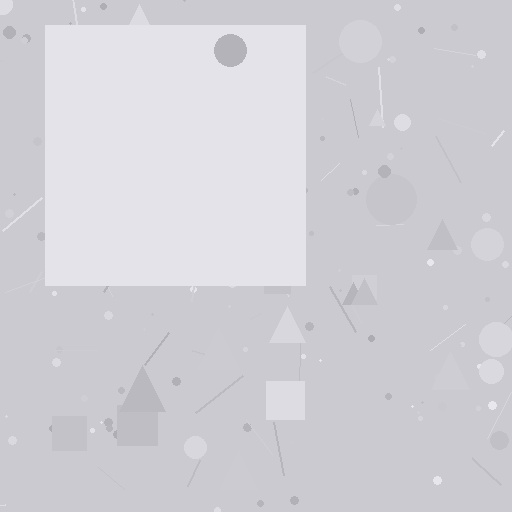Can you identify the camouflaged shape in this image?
The camouflaged shape is a square.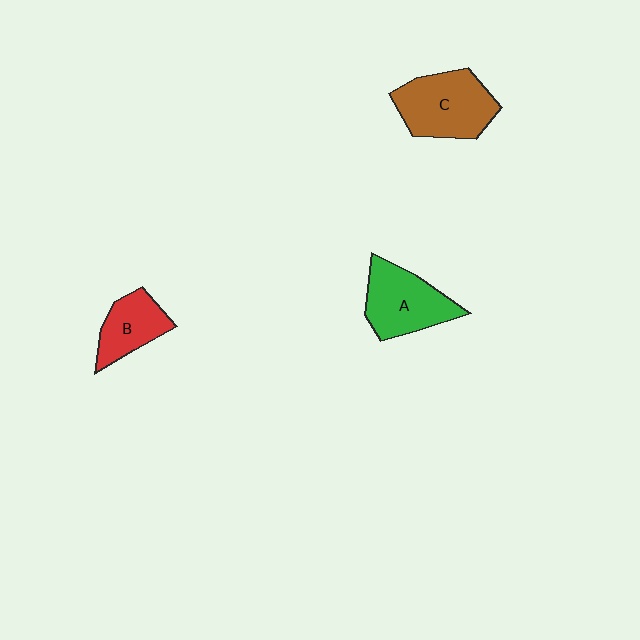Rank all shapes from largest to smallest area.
From largest to smallest: C (brown), A (green), B (red).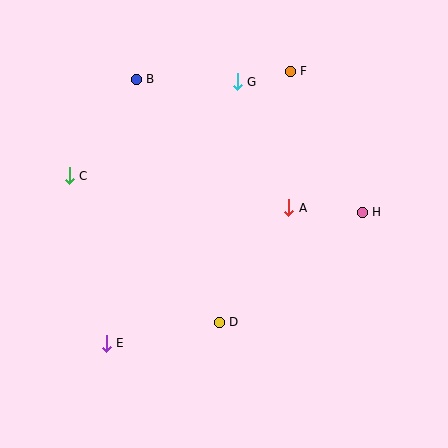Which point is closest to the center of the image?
Point A at (289, 208) is closest to the center.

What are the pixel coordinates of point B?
Point B is at (136, 79).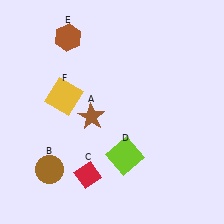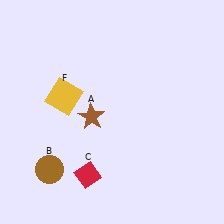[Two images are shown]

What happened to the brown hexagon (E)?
The brown hexagon (E) was removed in Image 2. It was in the top-left area of Image 1.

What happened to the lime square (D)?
The lime square (D) was removed in Image 2. It was in the bottom-right area of Image 1.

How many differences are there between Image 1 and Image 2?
There are 2 differences between the two images.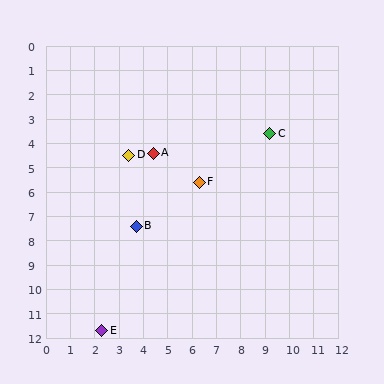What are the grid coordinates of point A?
Point A is at approximately (4.4, 4.4).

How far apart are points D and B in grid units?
Points D and B are about 2.9 grid units apart.